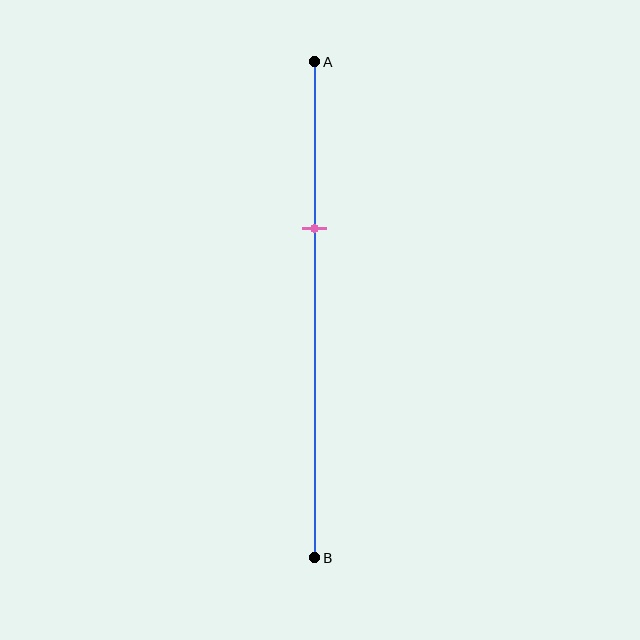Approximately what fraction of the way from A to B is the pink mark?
The pink mark is approximately 35% of the way from A to B.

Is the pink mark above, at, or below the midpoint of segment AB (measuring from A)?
The pink mark is above the midpoint of segment AB.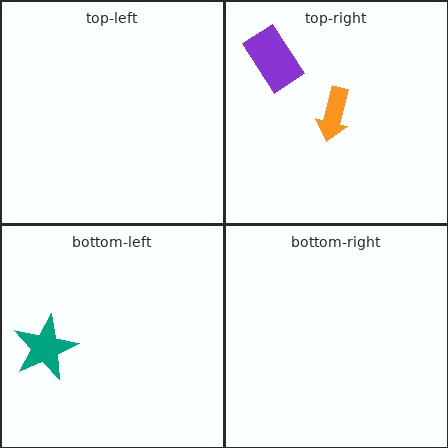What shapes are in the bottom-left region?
The teal star.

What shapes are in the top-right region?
The orange arrow, the purple rectangle.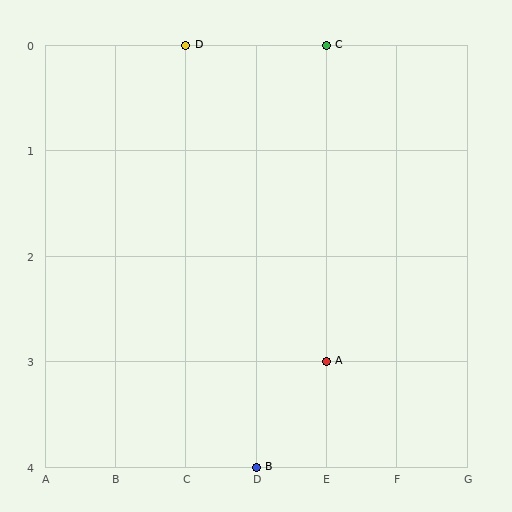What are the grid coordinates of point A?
Point A is at grid coordinates (E, 3).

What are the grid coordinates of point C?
Point C is at grid coordinates (E, 0).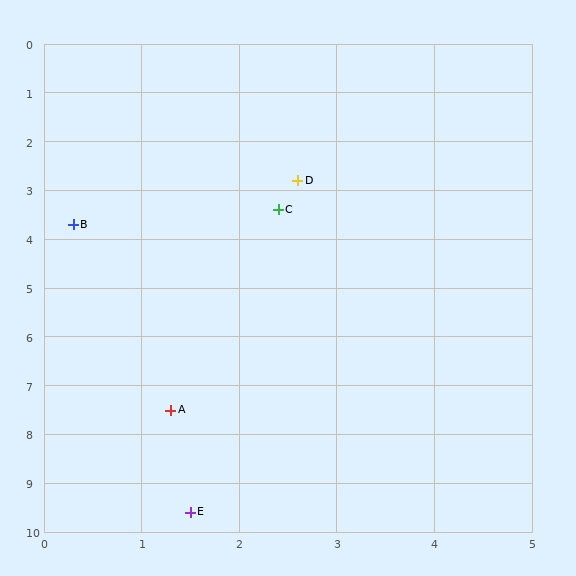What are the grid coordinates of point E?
Point E is at approximately (1.5, 9.6).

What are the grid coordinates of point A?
Point A is at approximately (1.3, 7.5).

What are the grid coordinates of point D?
Point D is at approximately (2.6, 2.8).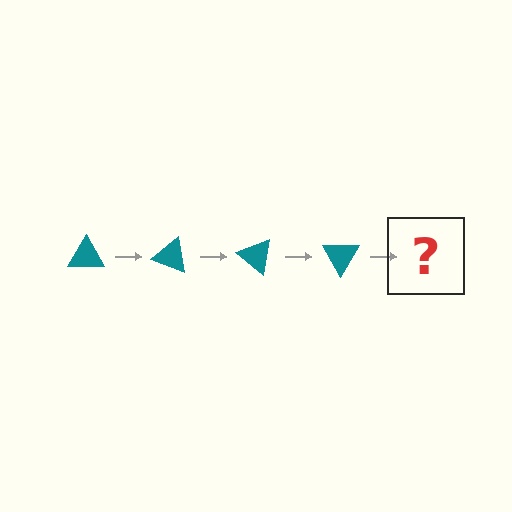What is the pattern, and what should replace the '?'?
The pattern is that the triangle rotates 20 degrees each step. The '?' should be a teal triangle rotated 80 degrees.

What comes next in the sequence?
The next element should be a teal triangle rotated 80 degrees.